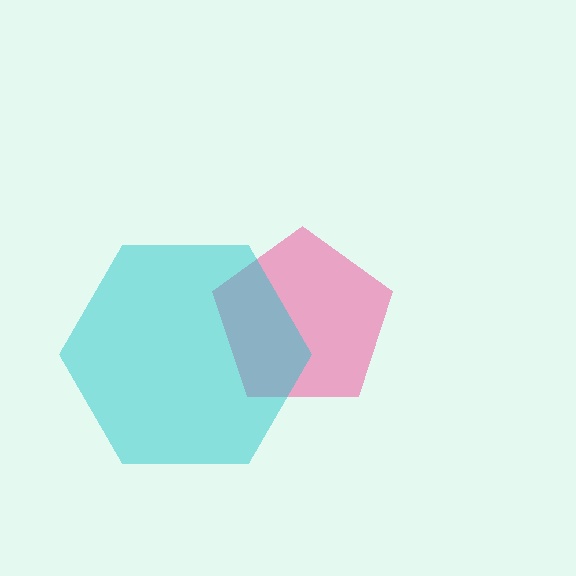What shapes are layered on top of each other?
The layered shapes are: a pink pentagon, a cyan hexagon.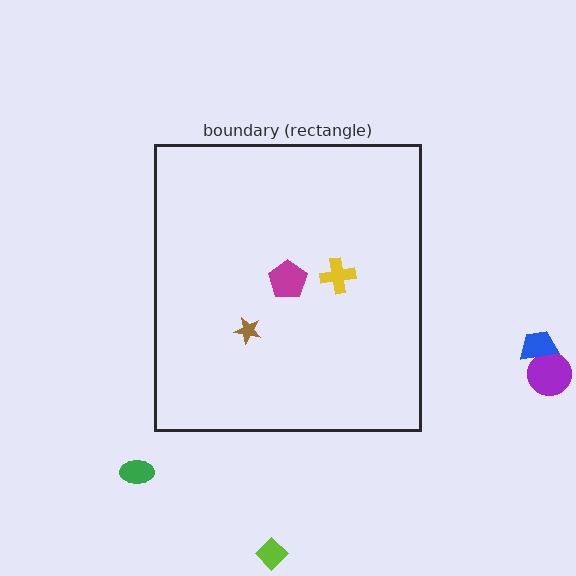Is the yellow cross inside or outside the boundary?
Inside.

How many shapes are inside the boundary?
3 inside, 4 outside.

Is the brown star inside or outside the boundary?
Inside.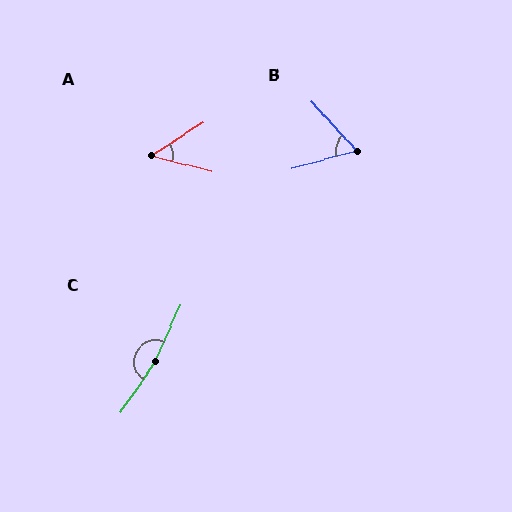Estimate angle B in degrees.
Approximately 62 degrees.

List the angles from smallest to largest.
A (46°), B (62°), C (169°).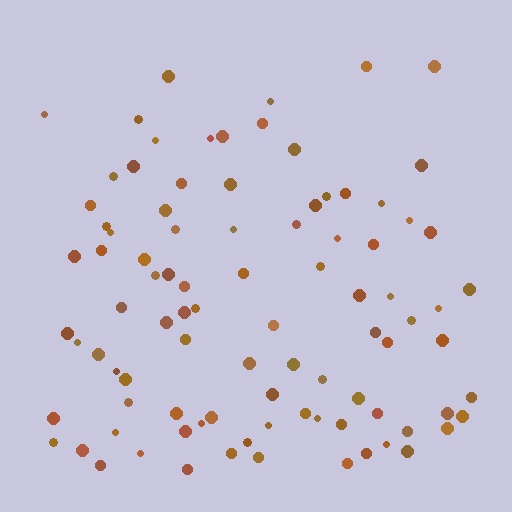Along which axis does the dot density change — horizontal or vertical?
Vertical.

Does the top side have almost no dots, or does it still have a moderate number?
Still a moderate number, just noticeably fewer than the bottom.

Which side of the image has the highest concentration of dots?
The bottom.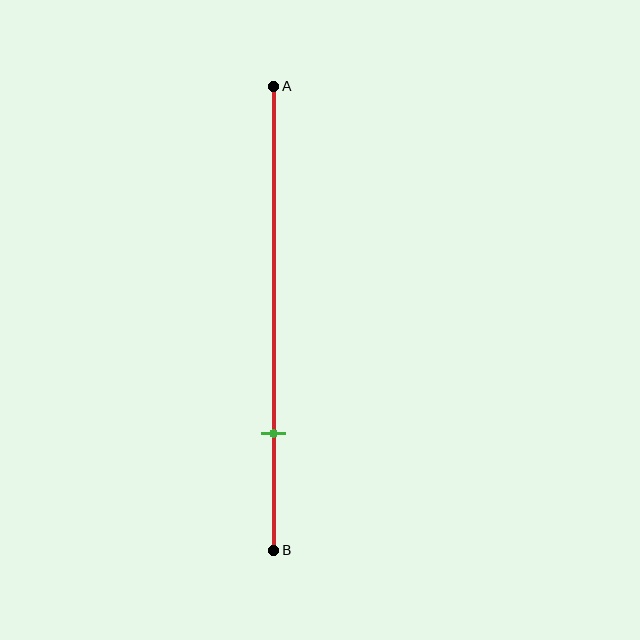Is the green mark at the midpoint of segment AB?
No, the mark is at about 75% from A, not at the 50% midpoint.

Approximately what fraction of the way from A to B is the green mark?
The green mark is approximately 75% of the way from A to B.